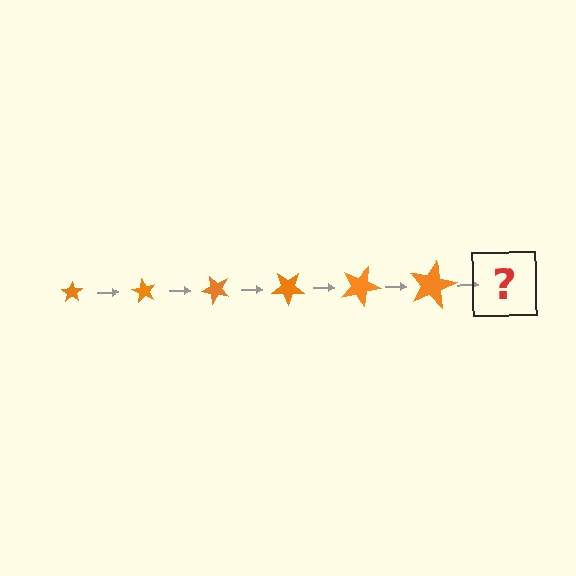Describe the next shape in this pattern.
It should be a star, larger than the previous one and rotated 360 degrees from the start.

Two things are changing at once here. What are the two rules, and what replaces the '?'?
The two rules are that the star grows larger each step and it rotates 60 degrees each step. The '?' should be a star, larger than the previous one and rotated 360 degrees from the start.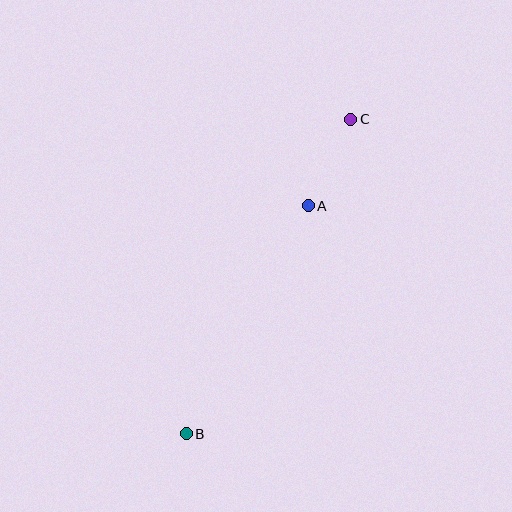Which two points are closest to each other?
Points A and C are closest to each other.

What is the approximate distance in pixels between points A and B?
The distance between A and B is approximately 258 pixels.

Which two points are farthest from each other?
Points B and C are farthest from each other.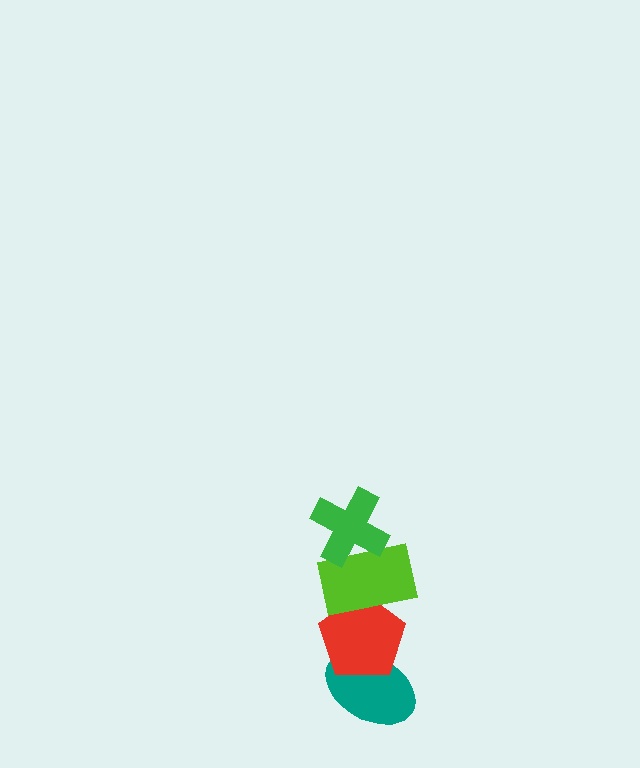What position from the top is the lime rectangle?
The lime rectangle is 2nd from the top.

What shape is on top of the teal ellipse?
The red pentagon is on top of the teal ellipse.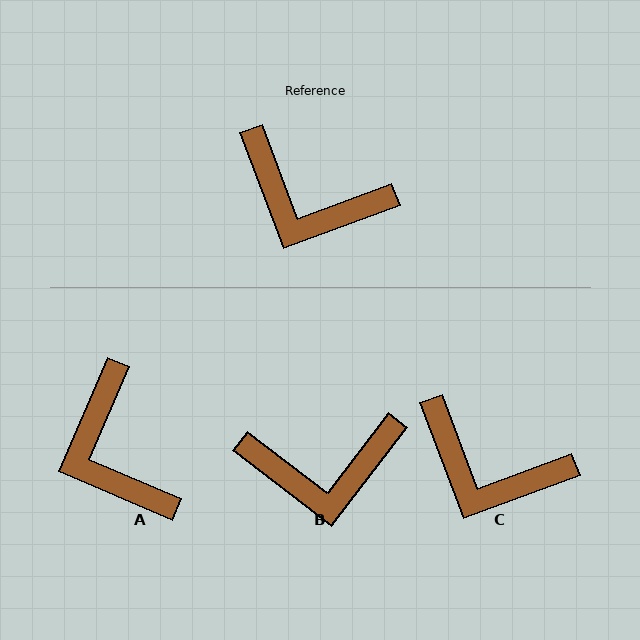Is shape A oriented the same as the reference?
No, it is off by about 44 degrees.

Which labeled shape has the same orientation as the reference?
C.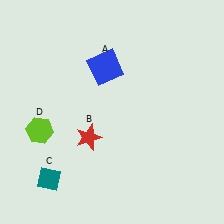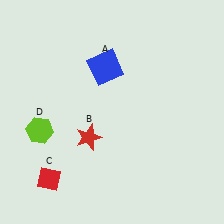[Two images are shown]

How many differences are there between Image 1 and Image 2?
There is 1 difference between the two images.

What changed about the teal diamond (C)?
In Image 1, C is teal. In Image 2, it changed to red.